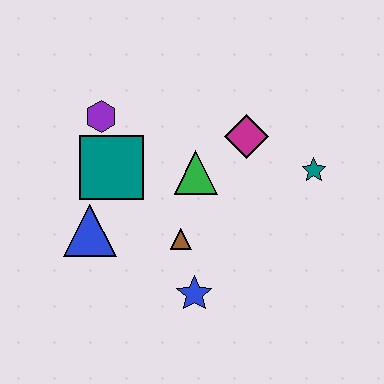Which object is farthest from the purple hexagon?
The teal star is farthest from the purple hexagon.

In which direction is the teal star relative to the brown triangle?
The teal star is to the right of the brown triangle.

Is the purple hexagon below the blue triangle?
No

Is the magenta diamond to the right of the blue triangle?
Yes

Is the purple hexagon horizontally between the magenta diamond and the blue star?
No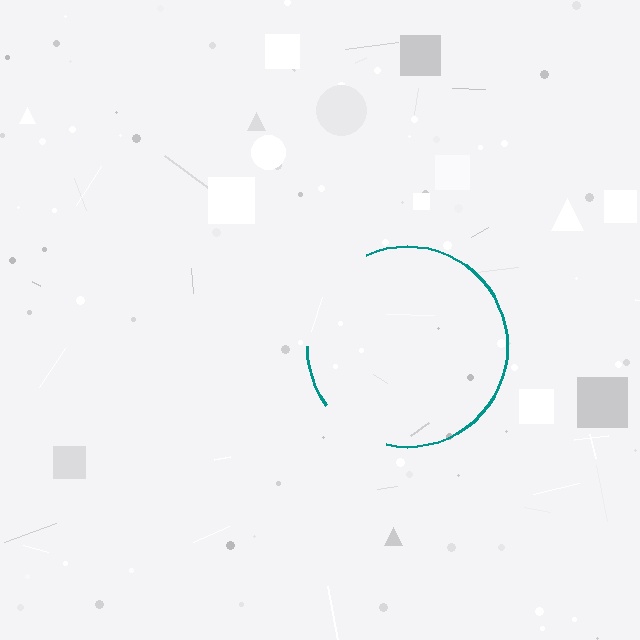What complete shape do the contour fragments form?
The contour fragments form a circle.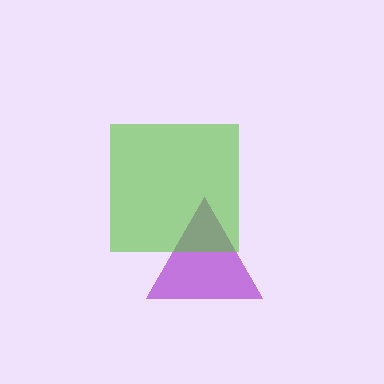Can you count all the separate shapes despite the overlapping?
Yes, there are 2 separate shapes.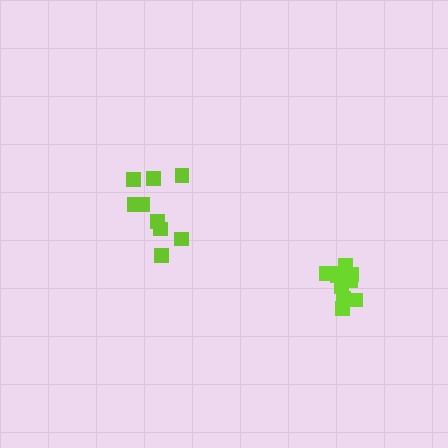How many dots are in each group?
Group 1: 10 dots, Group 2: 10 dots (20 total).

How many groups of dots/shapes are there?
There are 2 groups.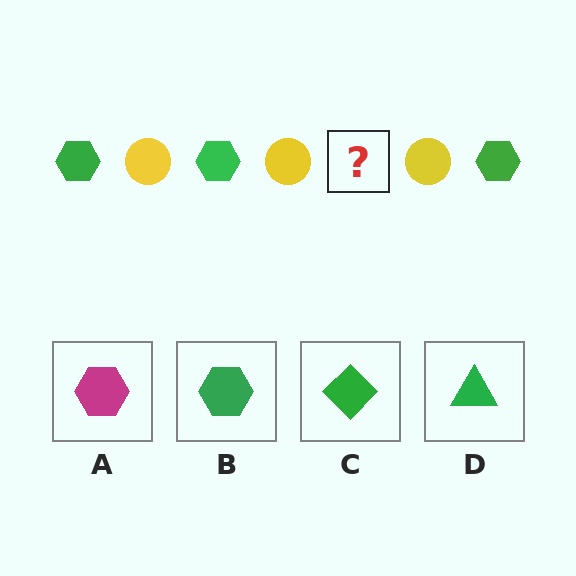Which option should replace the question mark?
Option B.